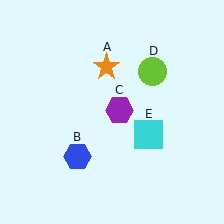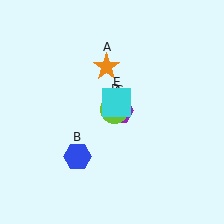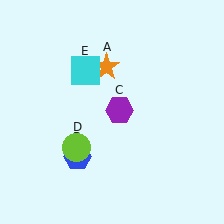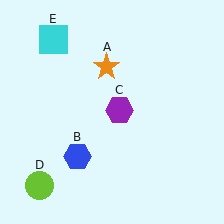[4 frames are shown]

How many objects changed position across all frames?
2 objects changed position: lime circle (object D), cyan square (object E).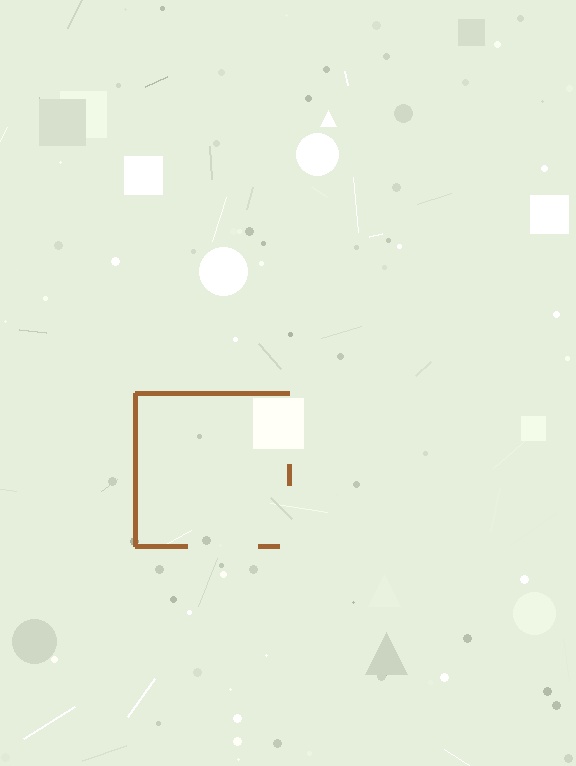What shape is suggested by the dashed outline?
The dashed outline suggests a square.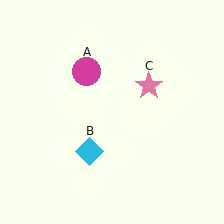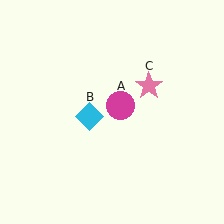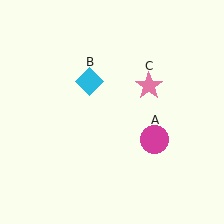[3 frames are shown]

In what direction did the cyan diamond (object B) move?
The cyan diamond (object B) moved up.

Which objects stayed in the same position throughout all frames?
Pink star (object C) remained stationary.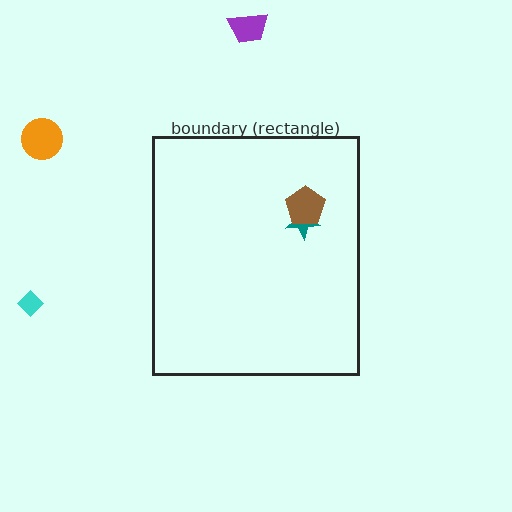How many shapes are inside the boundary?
2 inside, 3 outside.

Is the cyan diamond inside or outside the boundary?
Outside.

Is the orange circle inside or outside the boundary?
Outside.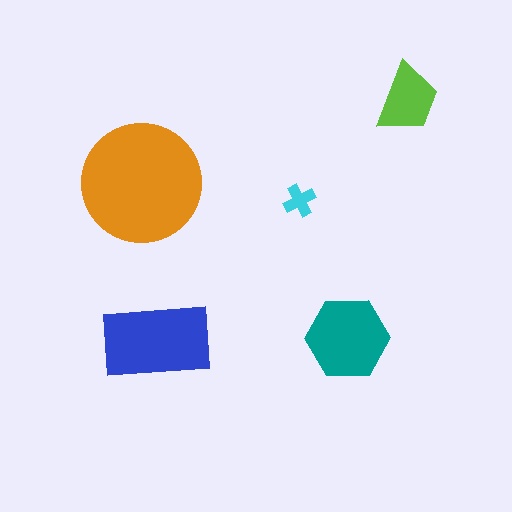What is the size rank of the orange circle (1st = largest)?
1st.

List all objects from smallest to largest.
The cyan cross, the lime trapezoid, the teal hexagon, the blue rectangle, the orange circle.